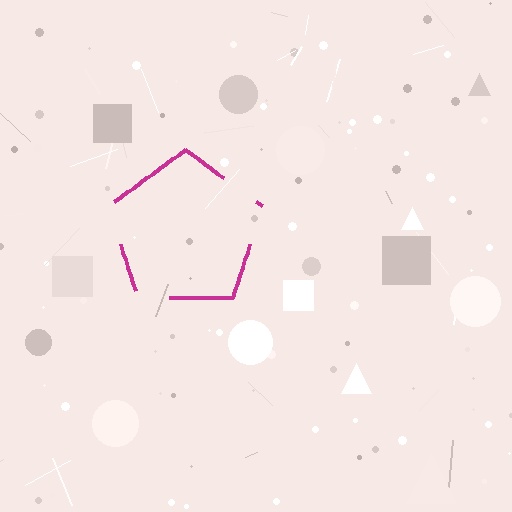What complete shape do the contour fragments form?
The contour fragments form a pentagon.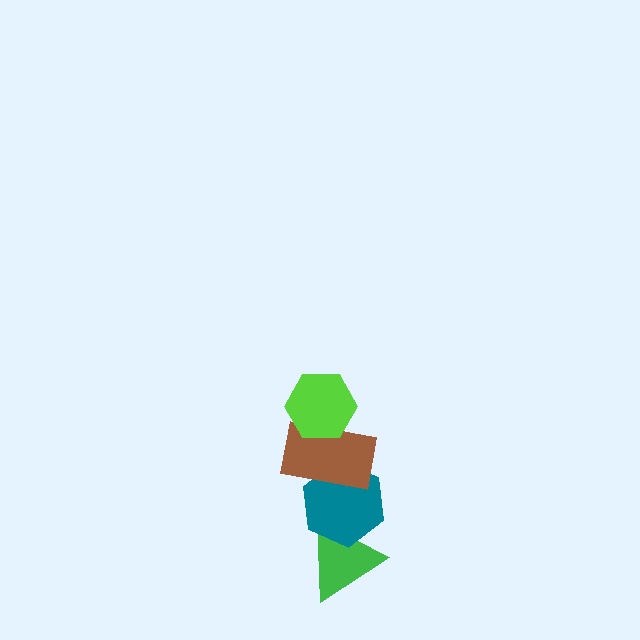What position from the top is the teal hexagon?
The teal hexagon is 3rd from the top.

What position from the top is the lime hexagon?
The lime hexagon is 1st from the top.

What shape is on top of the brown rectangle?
The lime hexagon is on top of the brown rectangle.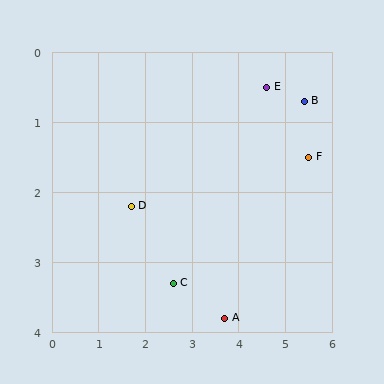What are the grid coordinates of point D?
Point D is at approximately (1.7, 2.2).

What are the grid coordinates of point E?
Point E is at approximately (4.6, 0.5).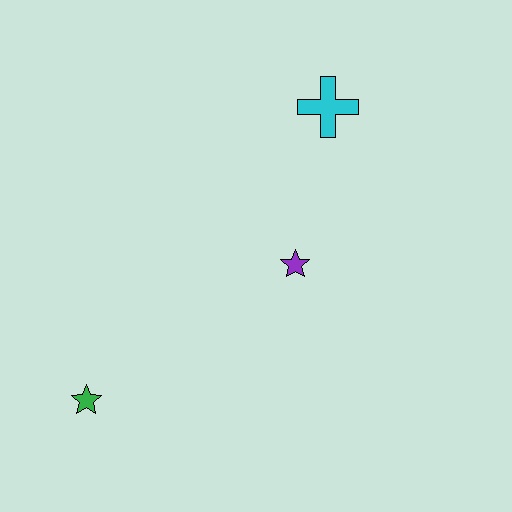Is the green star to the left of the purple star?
Yes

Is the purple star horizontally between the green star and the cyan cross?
Yes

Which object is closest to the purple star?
The cyan cross is closest to the purple star.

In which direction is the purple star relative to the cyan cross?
The purple star is below the cyan cross.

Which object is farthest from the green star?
The cyan cross is farthest from the green star.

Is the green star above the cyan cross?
No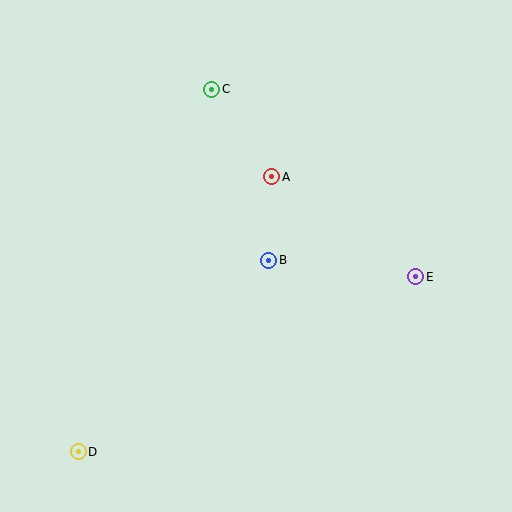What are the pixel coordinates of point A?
Point A is at (272, 177).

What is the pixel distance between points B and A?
The distance between B and A is 84 pixels.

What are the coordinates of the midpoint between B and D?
The midpoint between B and D is at (174, 356).